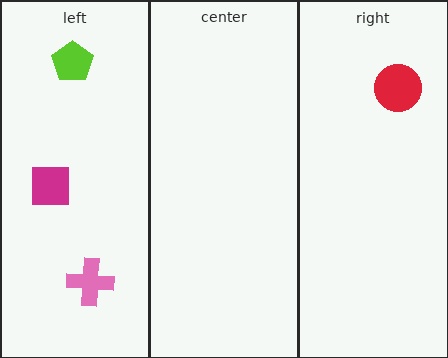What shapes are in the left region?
The lime pentagon, the magenta square, the pink cross.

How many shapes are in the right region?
1.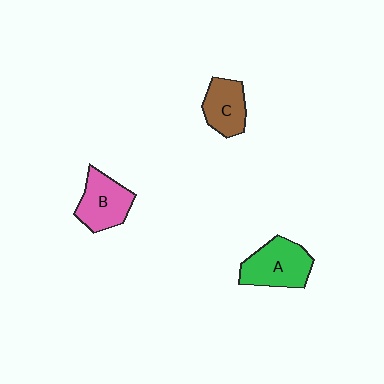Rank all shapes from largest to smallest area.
From largest to smallest: A (green), B (pink), C (brown).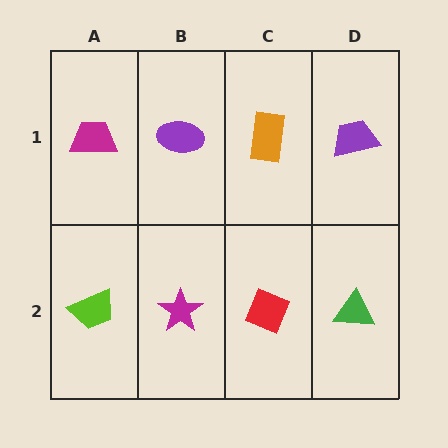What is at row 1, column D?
A purple trapezoid.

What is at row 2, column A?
A lime trapezoid.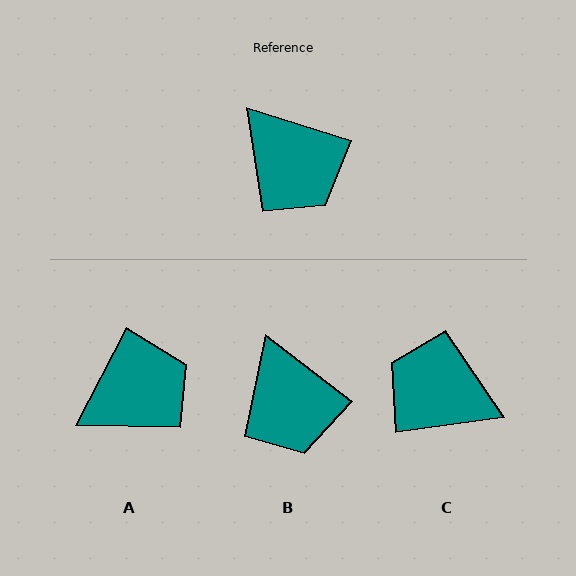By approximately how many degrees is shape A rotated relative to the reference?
Approximately 80 degrees counter-clockwise.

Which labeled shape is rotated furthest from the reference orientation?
C, about 155 degrees away.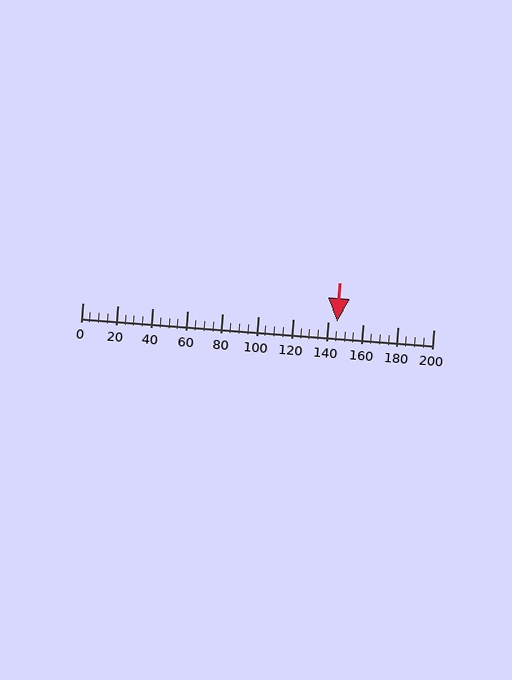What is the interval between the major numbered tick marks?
The major tick marks are spaced 20 units apart.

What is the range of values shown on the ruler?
The ruler shows values from 0 to 200.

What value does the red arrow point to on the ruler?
The red arrow points to approximately 145.